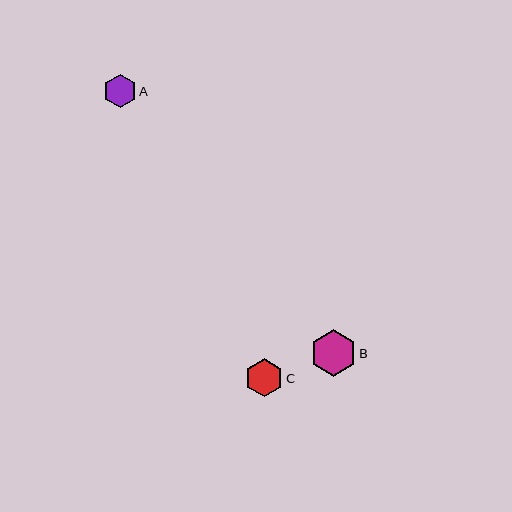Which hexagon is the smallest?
Hexagon A is the smallest with a size of approximately 33 pixels.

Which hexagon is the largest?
Hexagon B is the largest with a size of approximately 46 pixels.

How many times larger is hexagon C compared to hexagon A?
Hexagon C is approximately 1.2 times the size of hexagon A.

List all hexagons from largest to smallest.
From largest to smallest: B, C, A.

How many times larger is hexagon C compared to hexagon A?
Hexagon C is approximately 1.2 times the size of hexagon A.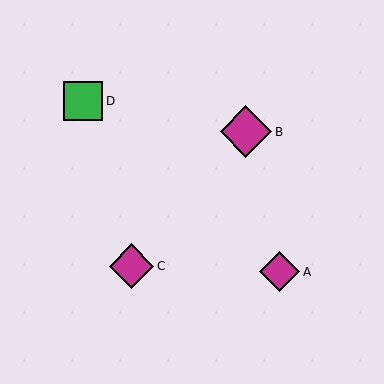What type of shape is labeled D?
Shape D is a green square.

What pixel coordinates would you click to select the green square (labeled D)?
Click at (83, 101) to select the green square D.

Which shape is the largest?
The magenta diamond (labeled B) is the largest.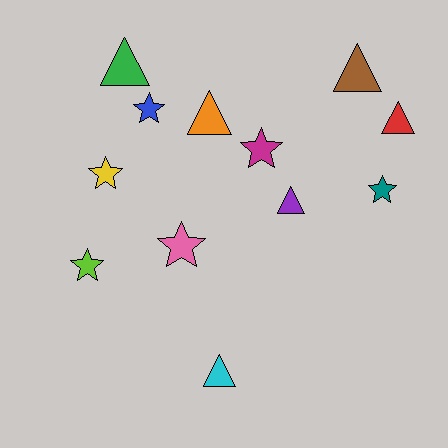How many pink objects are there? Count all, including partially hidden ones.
There is 1 pink object.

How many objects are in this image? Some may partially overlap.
There are 12 objects.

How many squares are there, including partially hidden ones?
There are no squares.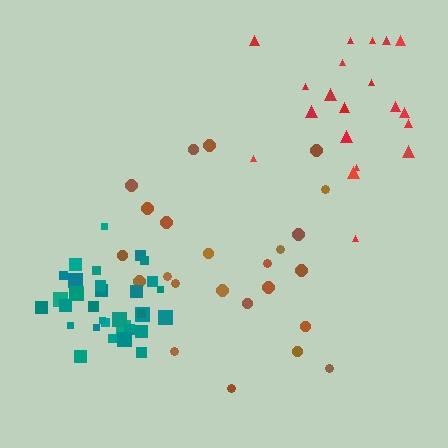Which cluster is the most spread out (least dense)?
Red.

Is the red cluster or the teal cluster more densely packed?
Teal.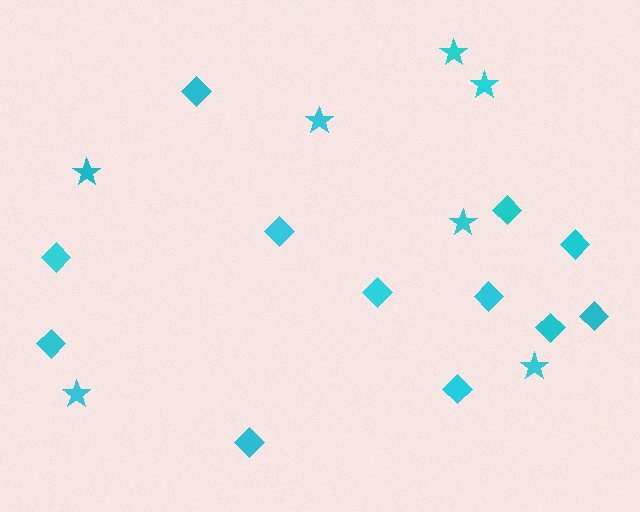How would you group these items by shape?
There are 2 groups: one group of diamonds (12) and one group of stars (7).